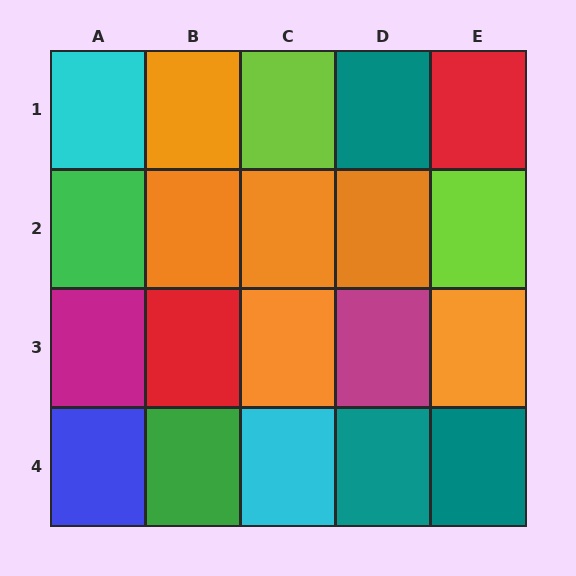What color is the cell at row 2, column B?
Orange.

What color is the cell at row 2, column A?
Green.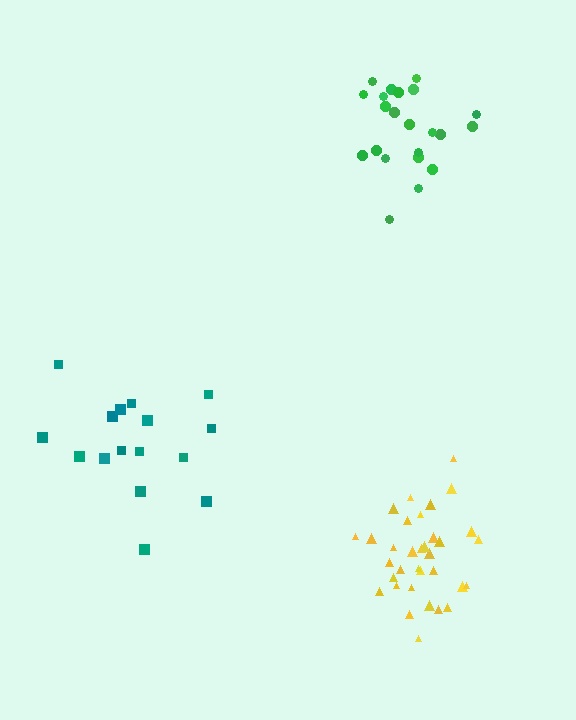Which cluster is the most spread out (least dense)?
Teal.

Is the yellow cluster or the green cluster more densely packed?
Yellow.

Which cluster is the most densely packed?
Yellow.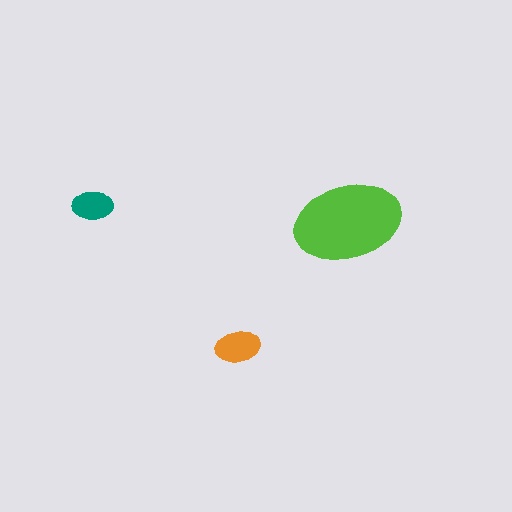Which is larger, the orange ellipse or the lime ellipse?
The lime one.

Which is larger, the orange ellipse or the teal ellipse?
The orange one.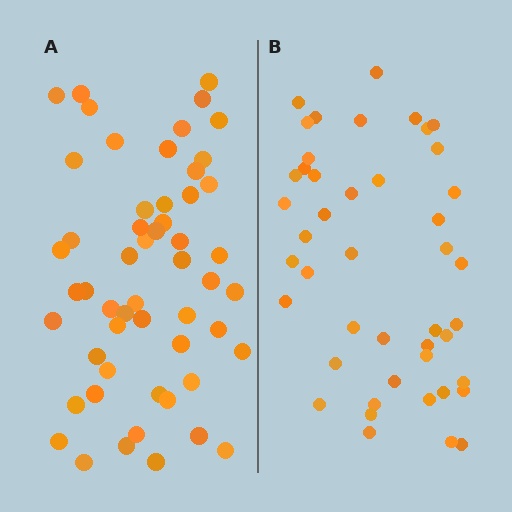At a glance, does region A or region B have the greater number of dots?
Region A (the left region) has more dots.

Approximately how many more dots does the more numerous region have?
Region A has roughly 8 or so more dots than region B.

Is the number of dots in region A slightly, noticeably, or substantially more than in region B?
Region A has only slightly more — the two regions are fairly close. The ratio is roughly 1.2 to 1.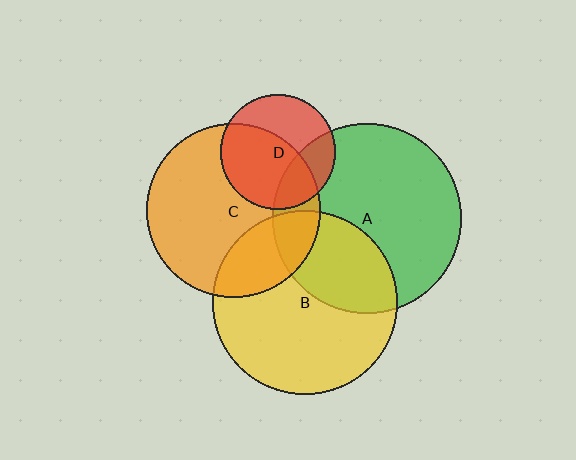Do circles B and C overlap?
Yes.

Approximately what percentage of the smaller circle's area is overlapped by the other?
Approximately 25%.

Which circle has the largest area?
Circle A (green).